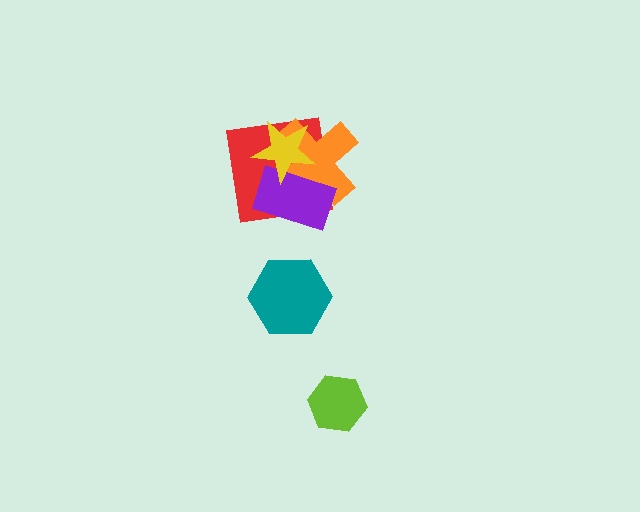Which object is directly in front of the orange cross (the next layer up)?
The purple rectangle is directly in front of the orange cross.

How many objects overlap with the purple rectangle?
3 objects overlap with the purple rectangle.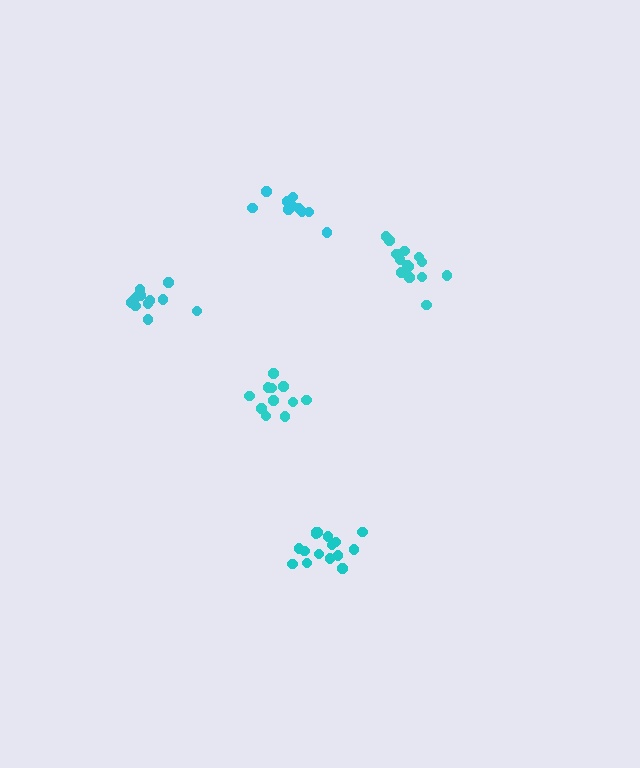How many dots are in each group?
Group 1: 12 dots, Group 2: 16 dots, Group 3: 10 dots, Group 4: 15 dots, Group 5: 11 dots (64 total).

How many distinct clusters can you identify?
There are 5 distinct clusters.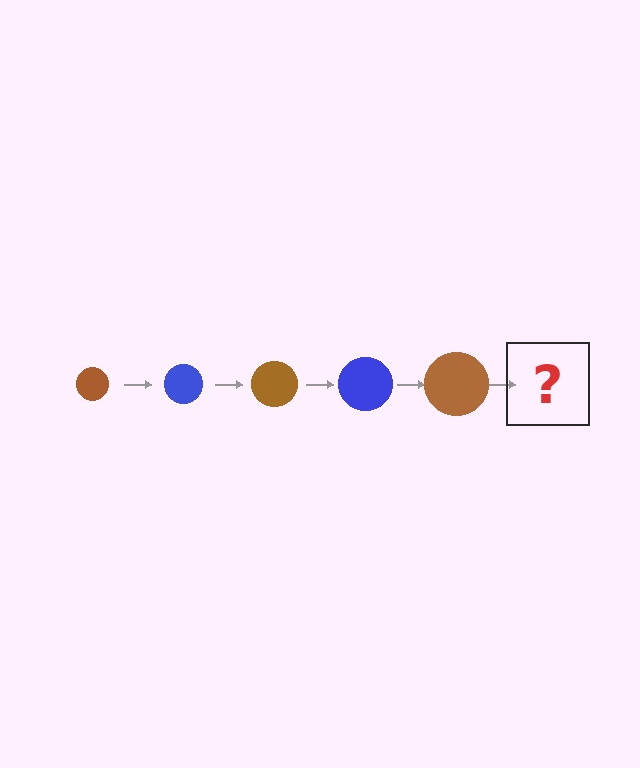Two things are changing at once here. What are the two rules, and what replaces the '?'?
The two rules are that the circle grows larger each step and the color cycles through brown and blue. The '?' should be a blue circle, larger than the previous one.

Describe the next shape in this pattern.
It should be a blue circle, larger than the previous one.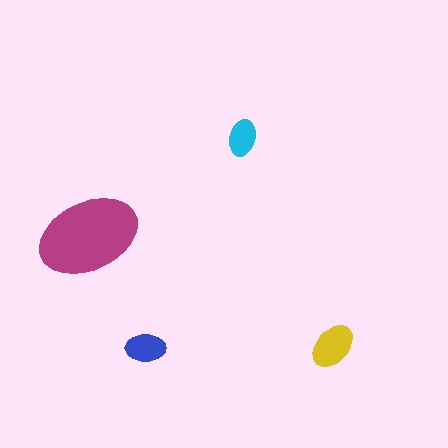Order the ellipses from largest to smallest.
the magenta one, the yellow one, the blue one, the cyan one.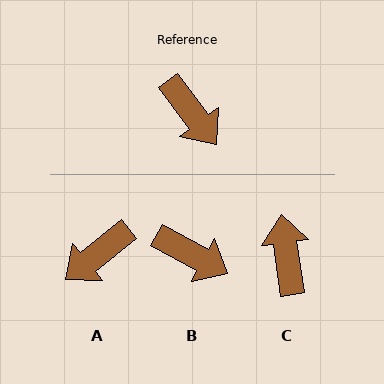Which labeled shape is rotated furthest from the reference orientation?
C, about 151 degrees away.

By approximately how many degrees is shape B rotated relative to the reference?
Approximately 25 degrees counter-clockwise.